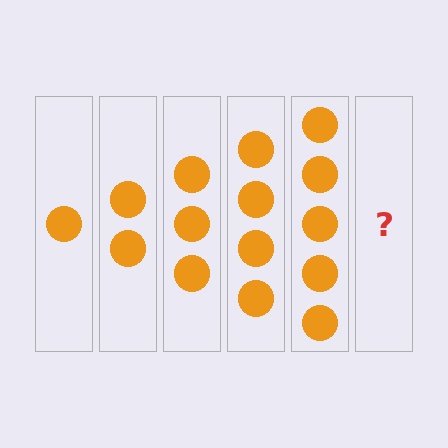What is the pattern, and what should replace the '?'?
The pattern is that each step adds one more circle. The '?' should be 6 circles.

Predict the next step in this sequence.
The next step is 6 circles.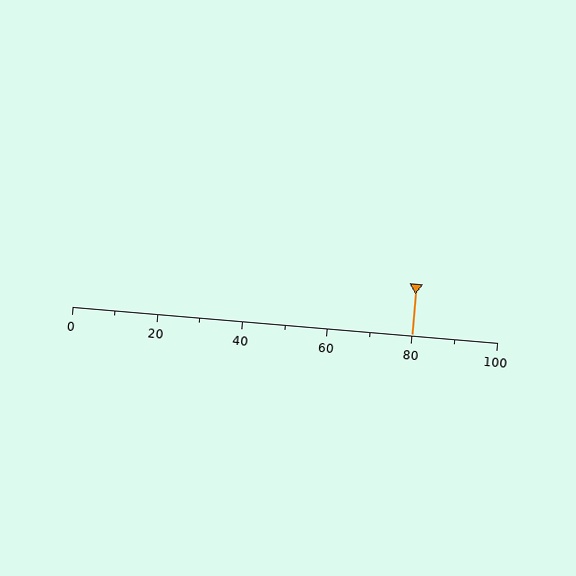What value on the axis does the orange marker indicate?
The marker indicates approximately 80.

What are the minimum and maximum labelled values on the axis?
The axis runs from 0 to 100.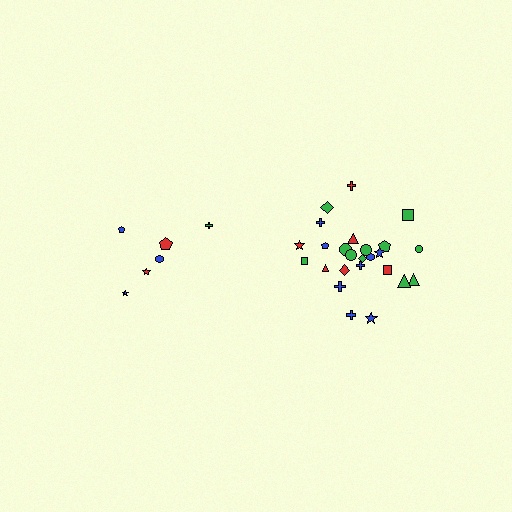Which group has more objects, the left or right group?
The right group.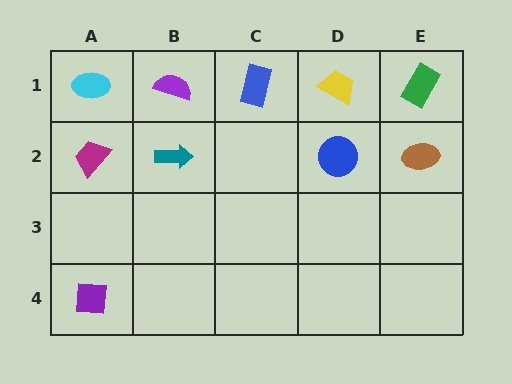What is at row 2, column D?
A blue circle.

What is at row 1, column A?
A cyan ellipse.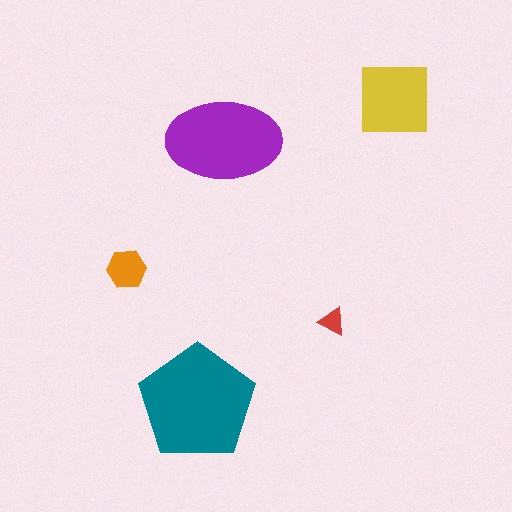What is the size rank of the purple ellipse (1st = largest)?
2nd.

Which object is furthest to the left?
The orange hexagon is leftmost.